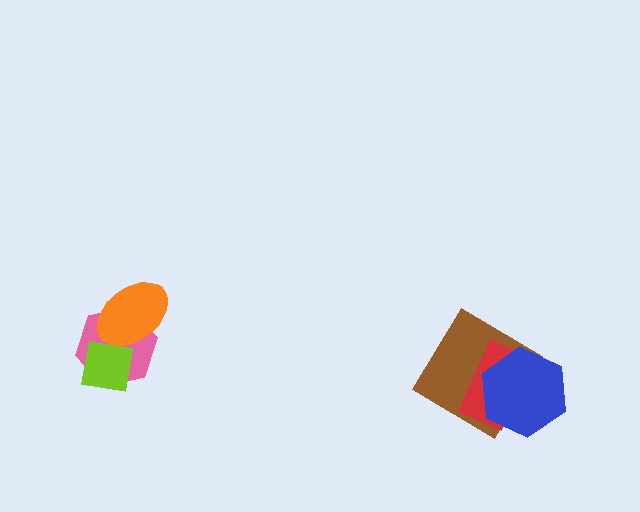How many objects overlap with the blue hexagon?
2 objects overlap with the blue hexagon.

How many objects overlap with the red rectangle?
2 objects overlap with the red rectangle.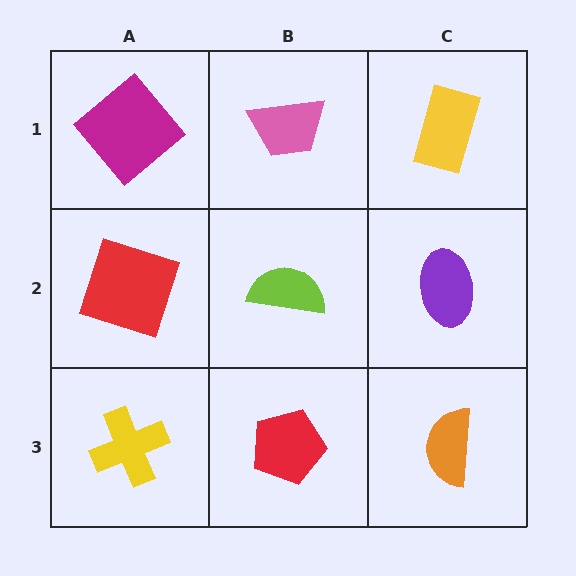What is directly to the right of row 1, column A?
A pink trapezoid.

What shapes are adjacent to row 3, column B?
A lime semicircle (row 2, column B), a yellow cross (row 3, column A), an orange semicircle (row 3, column C).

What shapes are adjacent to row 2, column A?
A magenta diamond (row 1, column A), a yellow cross (row 3, column A), a lime semicircle (row 2, column B).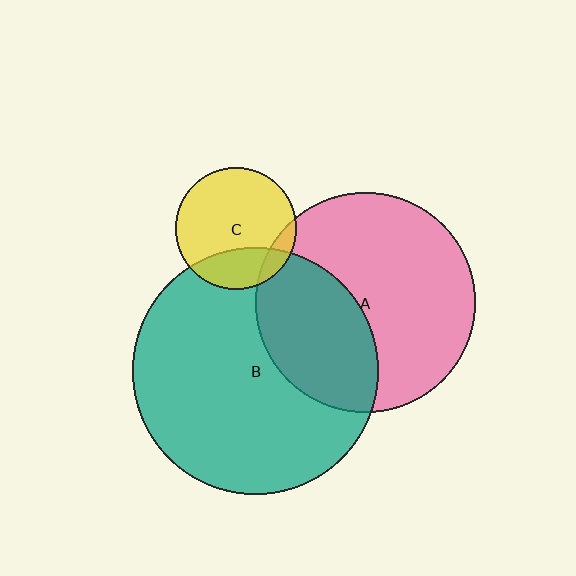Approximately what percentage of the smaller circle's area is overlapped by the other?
Approximately 35%.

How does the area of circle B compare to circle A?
Approximately 1.3 times.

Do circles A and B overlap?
Yes.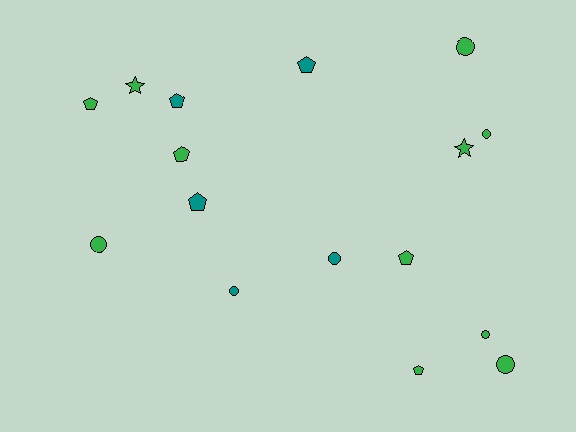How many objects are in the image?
There are 16 objects.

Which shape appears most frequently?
Pentagon, with 7 objects.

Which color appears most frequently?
Green, with 11 objects.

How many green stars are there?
There are 2 green stars.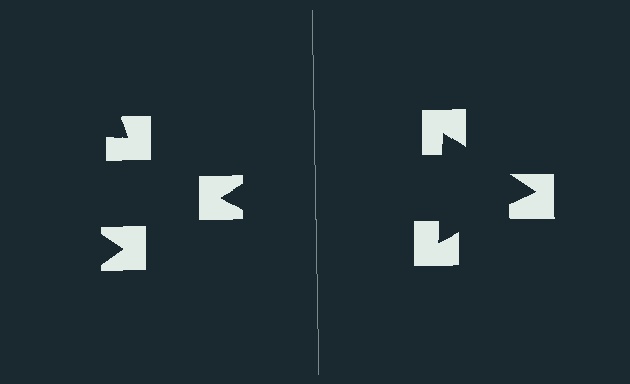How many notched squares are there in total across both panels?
6 — 3 on each side.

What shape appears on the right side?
An illusory triangle.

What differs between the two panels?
The notched squares are positioned identically on both sides; only the wedge orientations differ. On the right they align to a triangle; on the left they are misaligned.